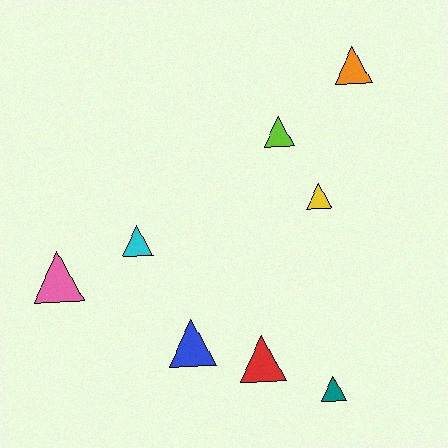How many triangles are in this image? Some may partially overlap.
There are 8 triangles.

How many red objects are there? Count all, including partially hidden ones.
There is 1 red object.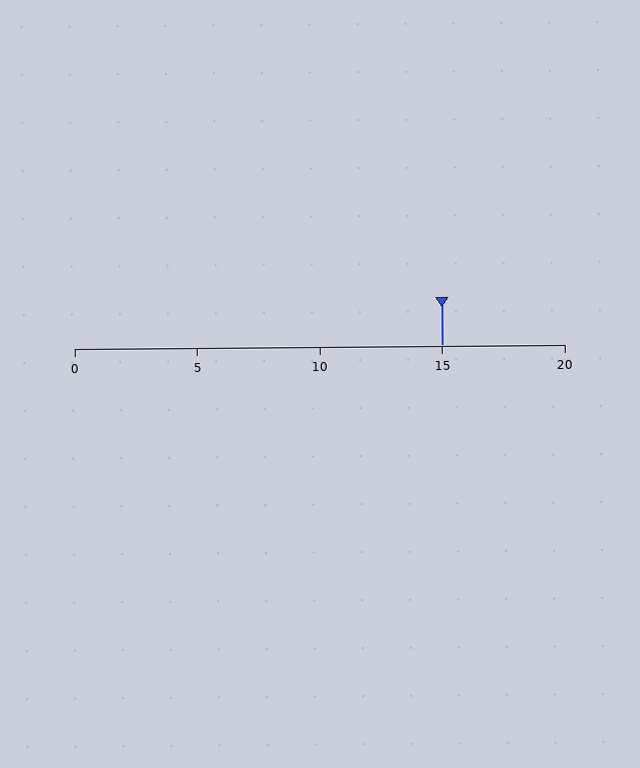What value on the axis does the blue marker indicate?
The marker indicates approximately 15.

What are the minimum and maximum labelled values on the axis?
The axis runs from 0 to 20.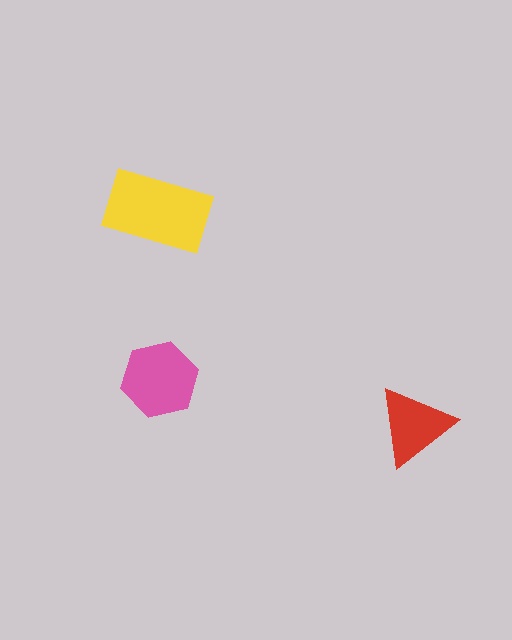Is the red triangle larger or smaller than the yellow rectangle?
Smaller.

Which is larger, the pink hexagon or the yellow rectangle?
The yellow rectangle.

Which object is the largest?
The yellow rectangle.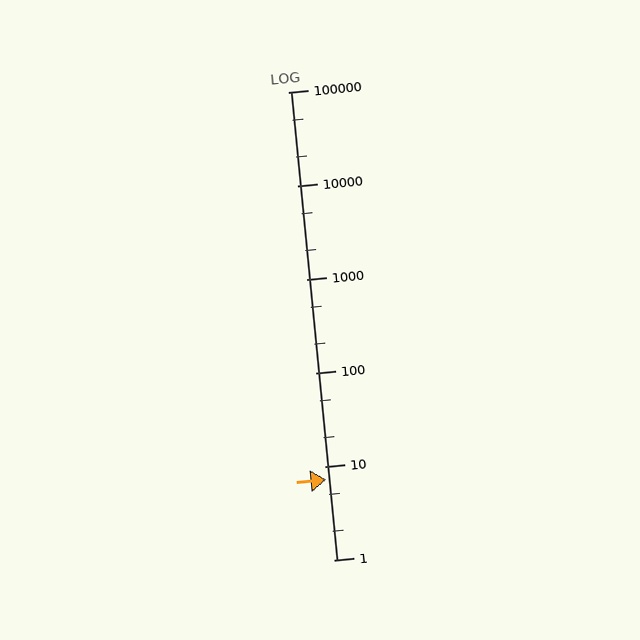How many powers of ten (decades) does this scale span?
The scale spans 5 decades, from 1 to 100000.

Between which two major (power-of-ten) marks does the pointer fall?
The pointer is between 1 and 10.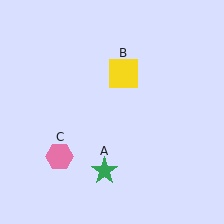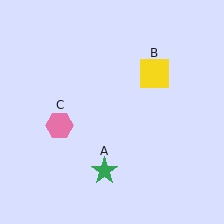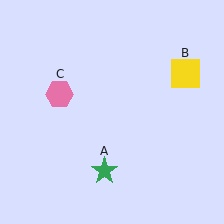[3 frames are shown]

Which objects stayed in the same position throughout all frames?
Green star (object A) remained stationary.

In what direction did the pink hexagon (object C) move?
The pink hexagon (object C) moved up.